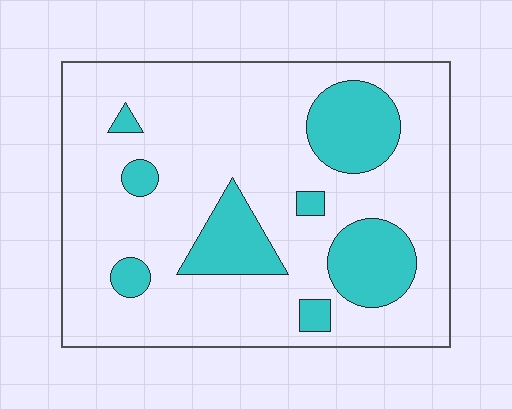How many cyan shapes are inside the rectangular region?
8.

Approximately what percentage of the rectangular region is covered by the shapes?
Approximately 20%.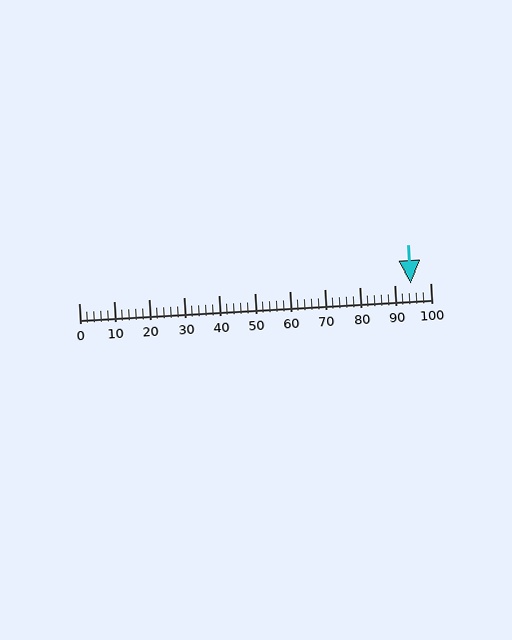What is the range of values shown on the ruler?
The ruler shows values from 0 to 100.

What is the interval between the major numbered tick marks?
The major tick marks are spaced 10 units apart.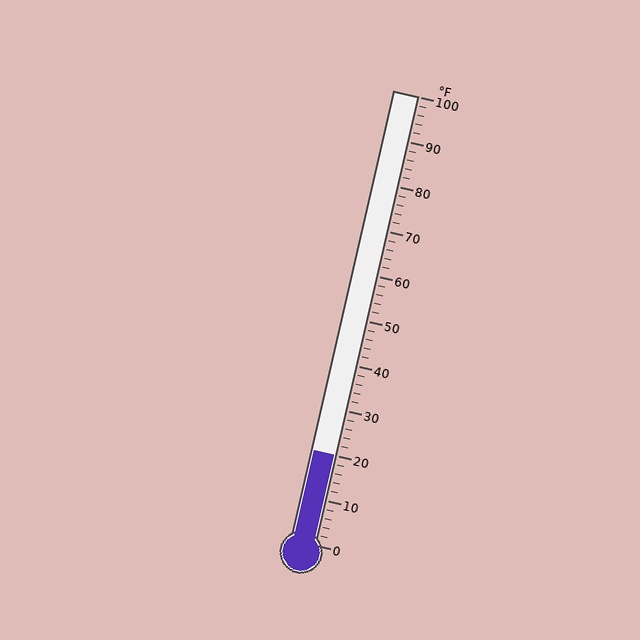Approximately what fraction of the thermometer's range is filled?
The thermometer is filled to approximately 20% of its range.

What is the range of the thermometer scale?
The thermometer scale ranges from 0°F to 100°F.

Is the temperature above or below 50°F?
The temperature is below 50°F.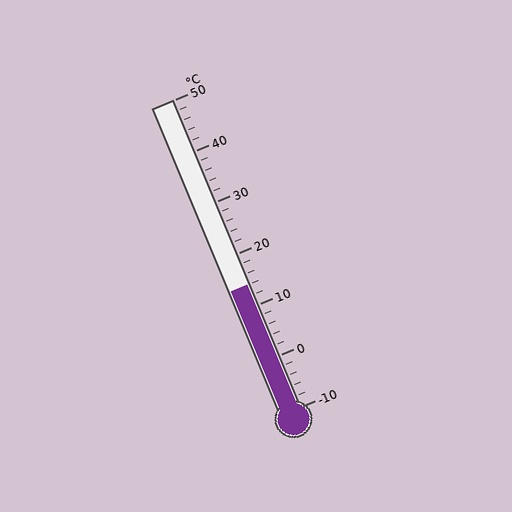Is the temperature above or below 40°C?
The temperature is below 40°C.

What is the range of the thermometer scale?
The thermometer scale ranges from -10°C to 50°C.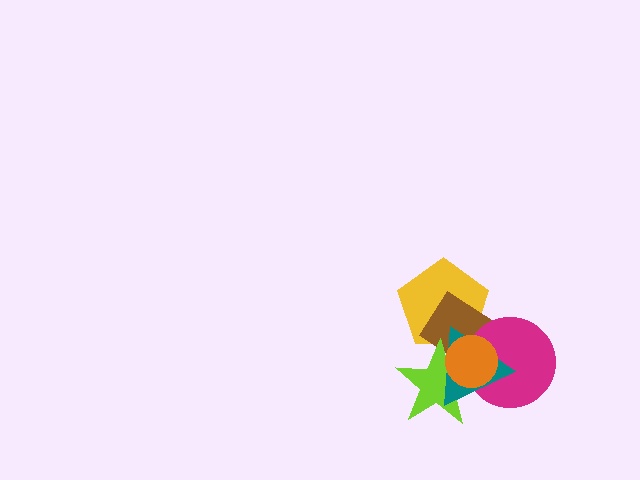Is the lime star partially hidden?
Yes, it is partially covered by another shape.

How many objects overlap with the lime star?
5 objects overlap with the lime star.